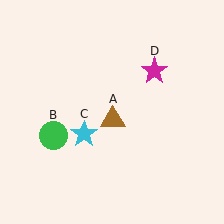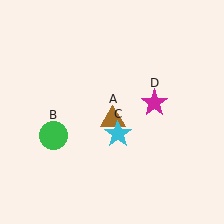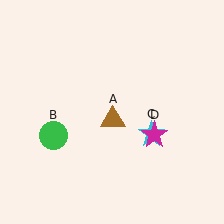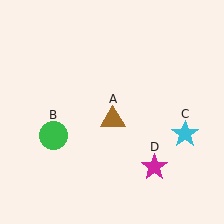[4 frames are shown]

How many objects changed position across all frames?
2 objects changed position: cyan star (object C), magenta star (object D).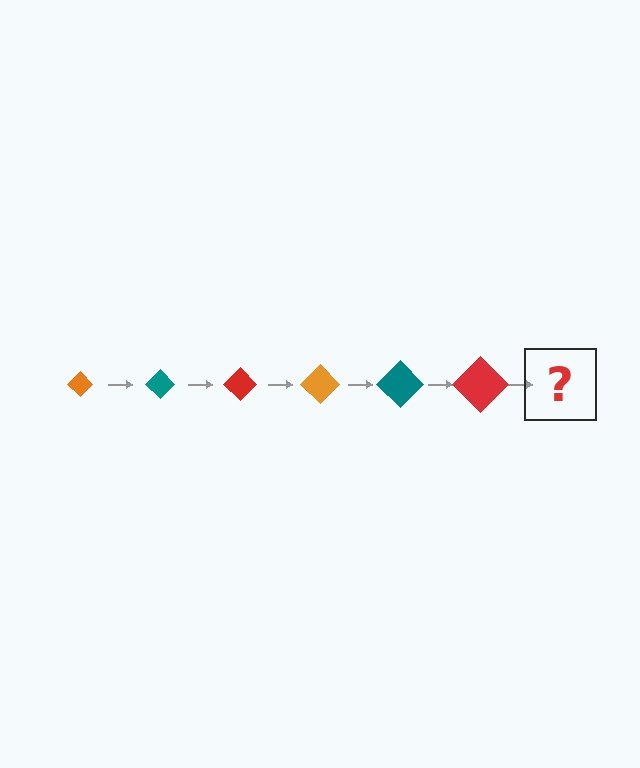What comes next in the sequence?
The next element should be an orange diamond, larger than the previous one.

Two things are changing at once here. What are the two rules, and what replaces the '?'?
The two rules are that the diamond grows larger each step and the color cycles through orange, teal, and red. The '?' should be an orange diamond, larger than the previous one.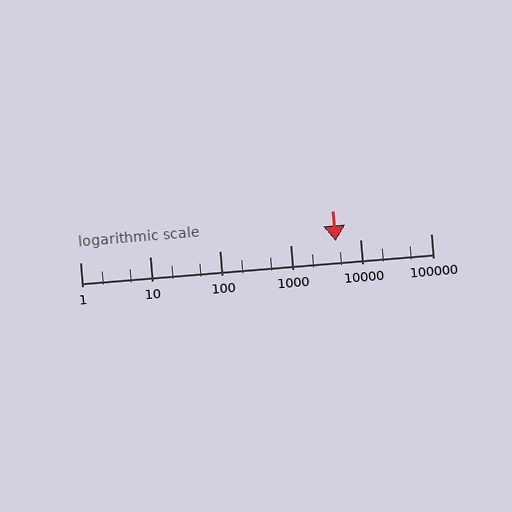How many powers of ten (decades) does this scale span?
The scale spans 5 decades, from 1 to 100000.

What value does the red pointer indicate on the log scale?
The pointer indicates approximately 4400.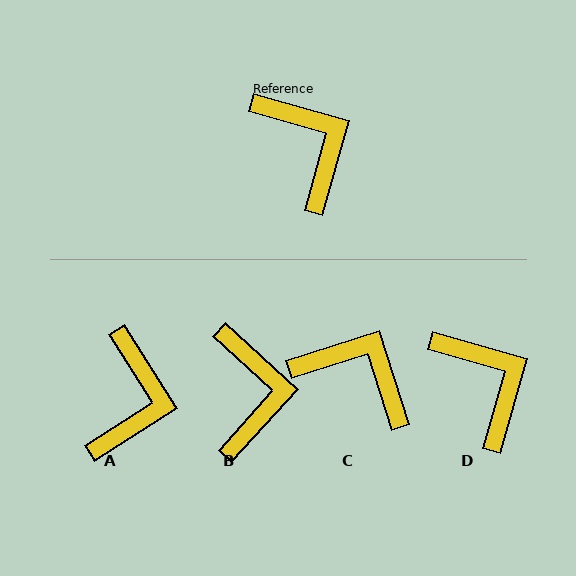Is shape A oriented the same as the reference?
No, it is off by about 42 degrees.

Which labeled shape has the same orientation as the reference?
D.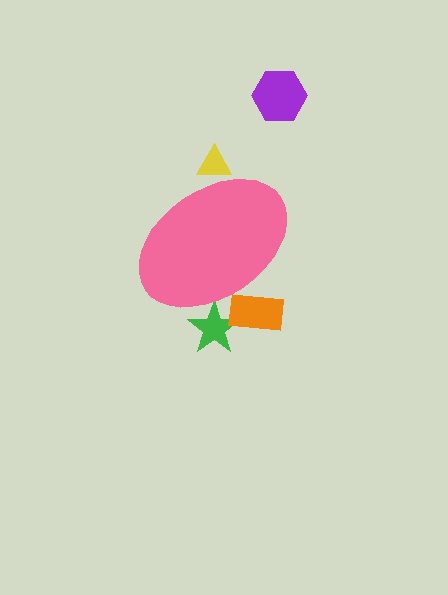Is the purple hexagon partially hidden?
No, the purple hexagon is fully visible.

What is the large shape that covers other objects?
A pink ellipse.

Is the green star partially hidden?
Yes, the green star is partially hidden behind the pink ellipse.